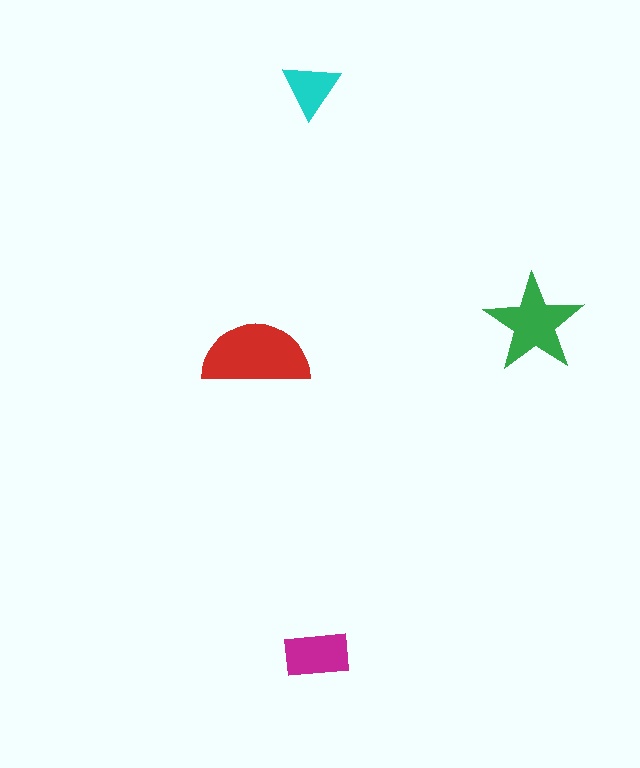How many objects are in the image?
There are 4 objects in the image.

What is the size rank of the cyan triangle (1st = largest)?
4th.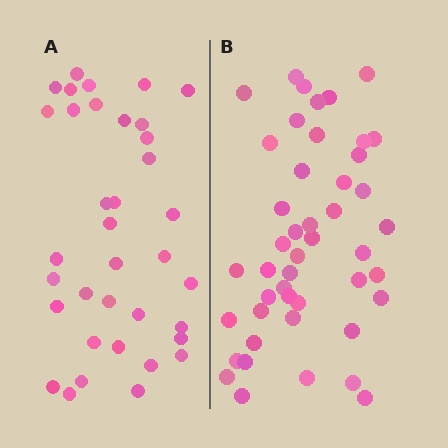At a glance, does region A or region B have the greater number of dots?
Region B (the right region) has more dots.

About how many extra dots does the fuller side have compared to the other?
Region B has roughly 10 or so more dots than region A.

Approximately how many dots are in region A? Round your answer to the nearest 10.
About 40 dots. (The exact count is 36, which rounds to 40.)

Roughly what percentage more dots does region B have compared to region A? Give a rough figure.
About 30% more.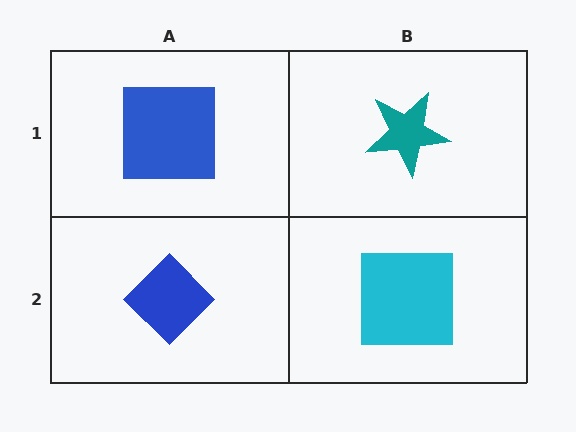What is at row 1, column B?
A teal star.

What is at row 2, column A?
A blue diamond.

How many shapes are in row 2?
2 shapes.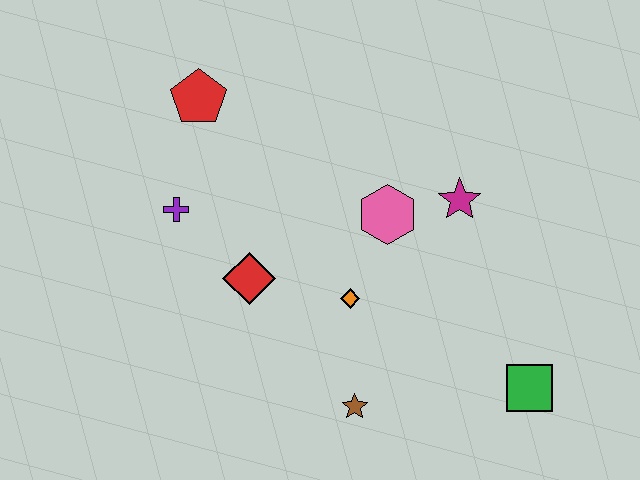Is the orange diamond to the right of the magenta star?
No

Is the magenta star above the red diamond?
Yes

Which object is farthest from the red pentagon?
The green square is farthest from the red pentagon.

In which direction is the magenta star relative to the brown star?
The magenta star is above the brown star.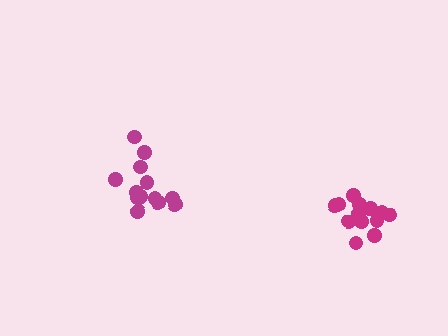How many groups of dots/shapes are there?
There are 2 groups.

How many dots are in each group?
Group 1: 14 dots, Group 2: 13 dots (27 total).